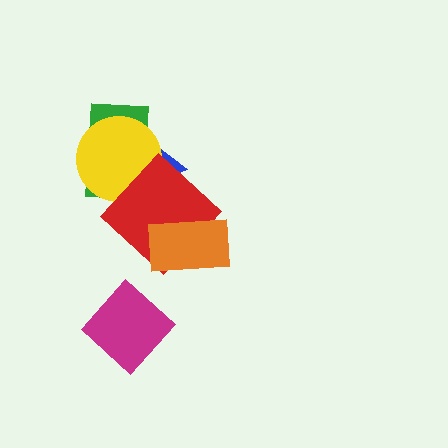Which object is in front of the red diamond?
The orange rectangle is in front of the red diamond.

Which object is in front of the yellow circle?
The red diamond is in front of the yellow circle.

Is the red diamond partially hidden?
Yes, it is partially covered by another shape.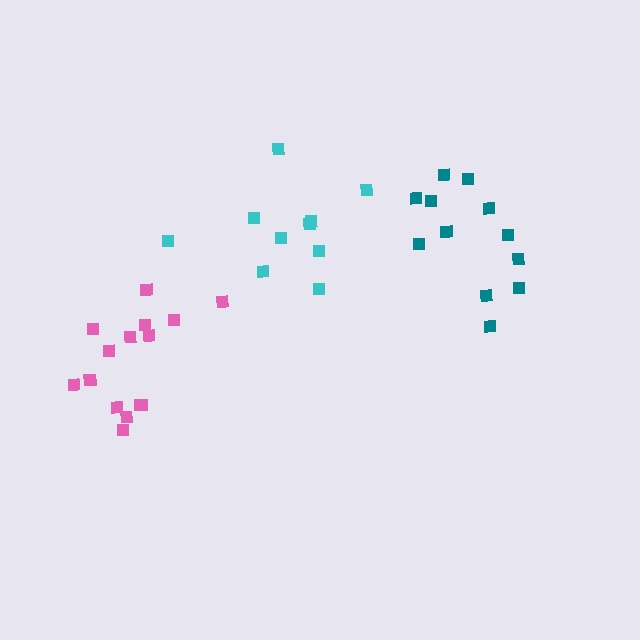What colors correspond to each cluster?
The clusters are colored: pink, teal, cyan.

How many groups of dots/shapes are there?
There are 3 groups.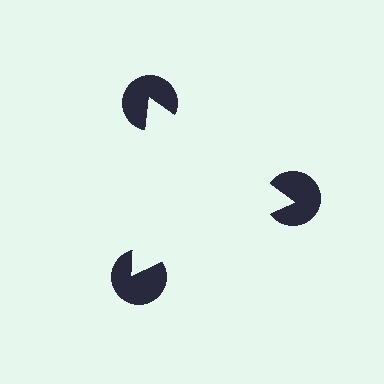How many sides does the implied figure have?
3 sides.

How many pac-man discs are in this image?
There are 3 — one at each vertex of the illusory triangle.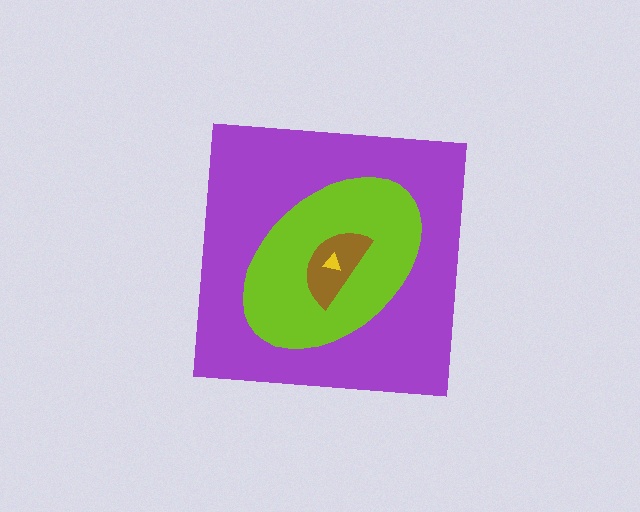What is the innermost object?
The yellow triangle.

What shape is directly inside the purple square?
The lime ellipse.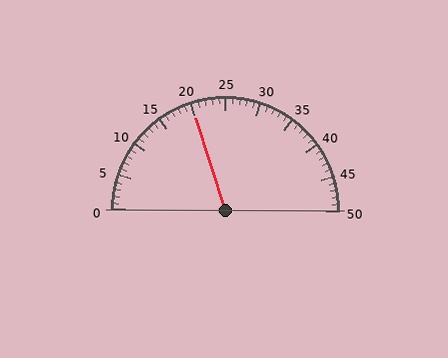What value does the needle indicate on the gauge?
The needle indicates approximately 20.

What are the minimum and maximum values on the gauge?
The gauge ranges from 0 to 50.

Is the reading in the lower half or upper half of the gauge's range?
The reading is in the lower half of the range (0 to 50).